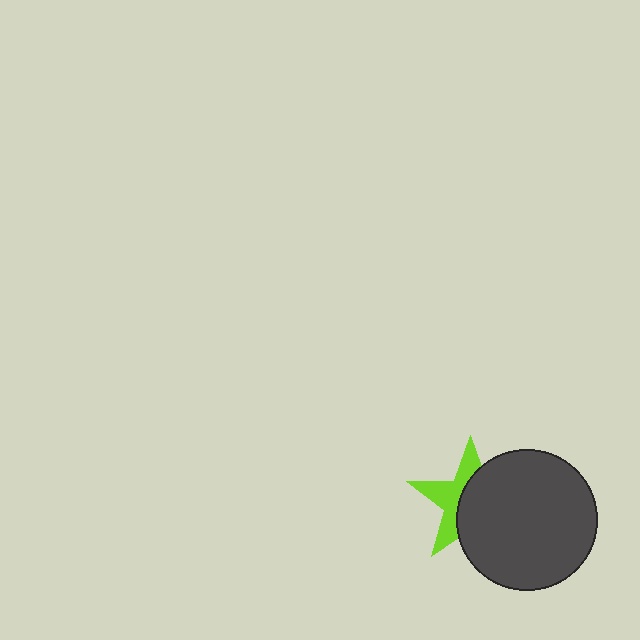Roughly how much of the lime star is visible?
A small part of it is visible (roughly 43%).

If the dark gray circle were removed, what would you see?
You would see the complete lime star.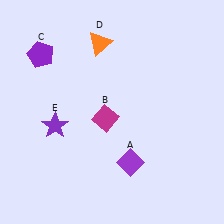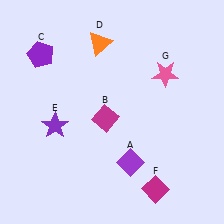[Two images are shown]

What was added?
A magenta diamond (F), a pink star (G) were added in Image 2.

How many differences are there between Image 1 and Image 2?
There are 2 differences between the two images.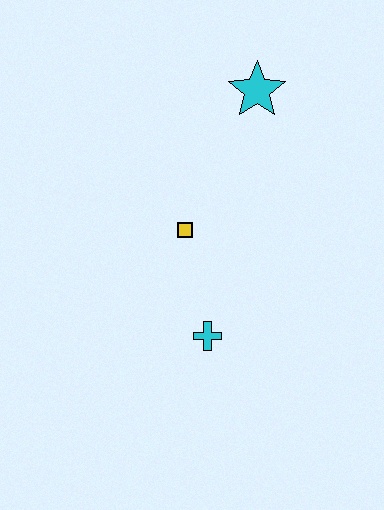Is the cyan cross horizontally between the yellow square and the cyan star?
Yes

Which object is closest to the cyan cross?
The yellow square is closest to the cyan cross.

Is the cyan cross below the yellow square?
Yes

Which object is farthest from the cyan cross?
The cyan star is farthest from the cyan cross.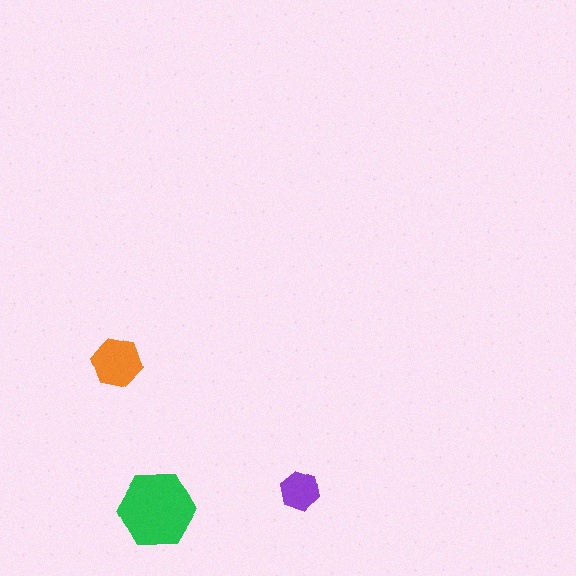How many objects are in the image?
There are 3 objects in the image.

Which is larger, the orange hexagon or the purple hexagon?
The orange one.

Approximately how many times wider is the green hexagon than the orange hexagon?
About 1.5 times wider.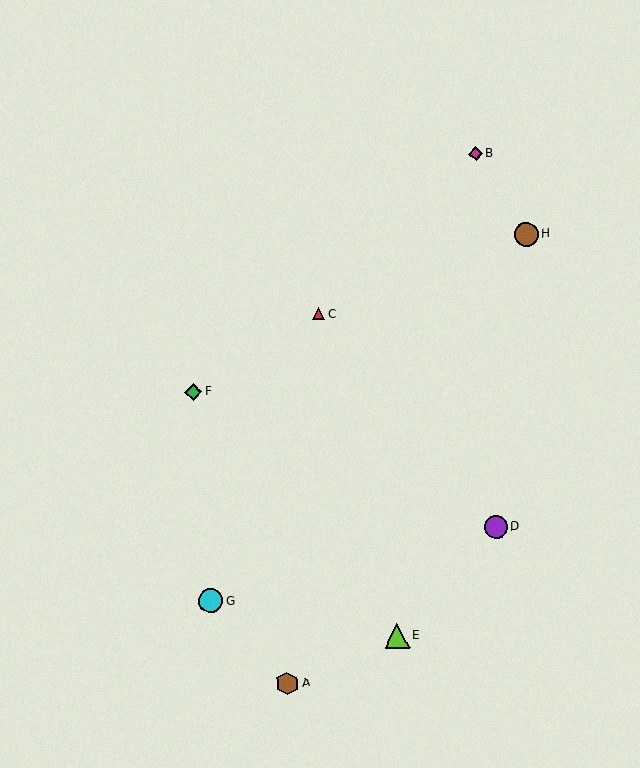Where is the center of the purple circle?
The center of the purple circle is at (496, 527).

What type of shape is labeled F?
Shape F is a green diamond.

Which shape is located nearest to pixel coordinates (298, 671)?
The brown hexagon (labeled A) at (287, 683) is nearest to that location.